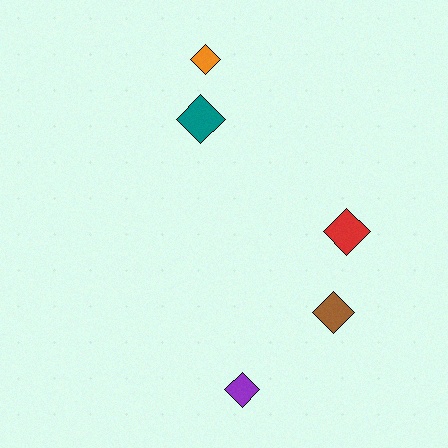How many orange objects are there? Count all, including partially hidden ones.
There is 1 orange object.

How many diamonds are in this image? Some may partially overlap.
There are 5 diamonds.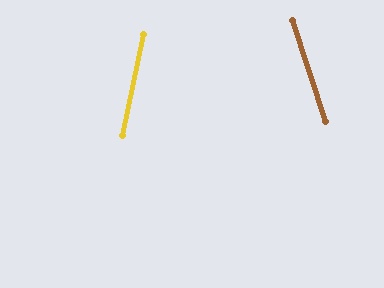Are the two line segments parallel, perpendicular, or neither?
Neither parallel nor perpendicular — they differ by about 30°.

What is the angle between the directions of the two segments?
Approximately 30 degrees.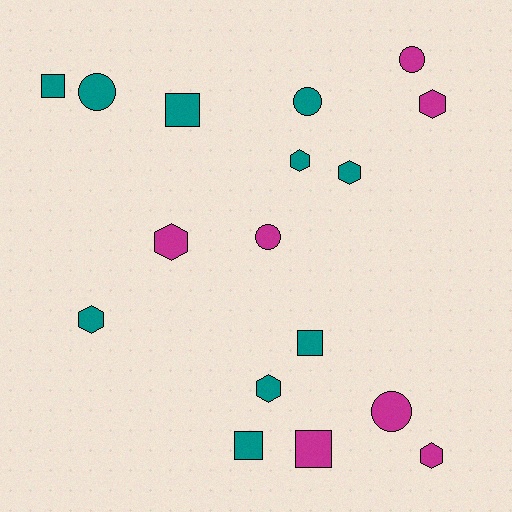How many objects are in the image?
There are 17 objects.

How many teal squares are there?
There are 4 teal squares.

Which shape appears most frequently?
Hexagon, with 7 objects.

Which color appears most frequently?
Teal, with 10 objects.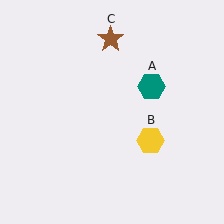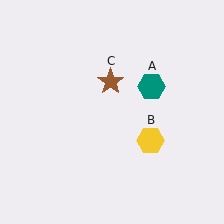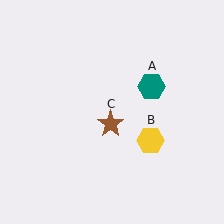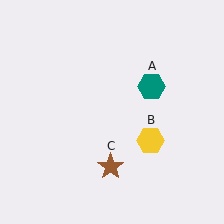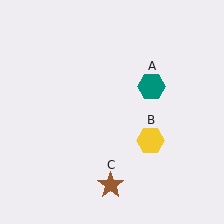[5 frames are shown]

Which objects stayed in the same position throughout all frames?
Teal hexagon (object A) and yellow hexagon (object B) remained stationary.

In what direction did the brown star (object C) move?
The brown star (object C) moved down.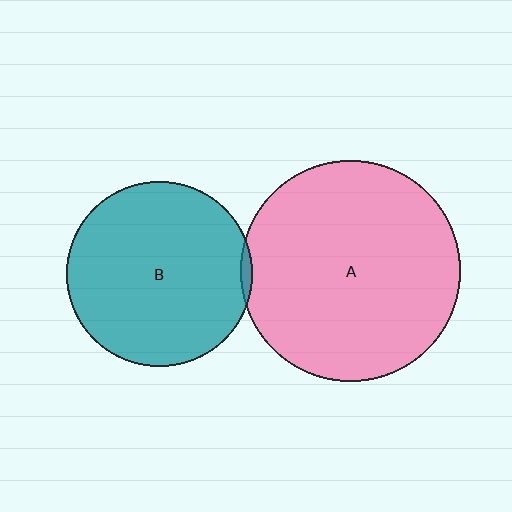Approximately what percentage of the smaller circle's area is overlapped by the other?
Approximately 5%.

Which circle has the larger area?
Circle A (pink).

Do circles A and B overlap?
Yes.